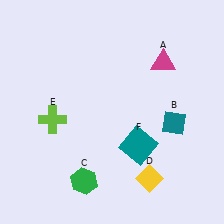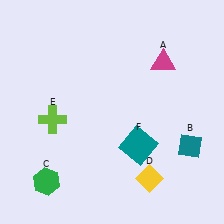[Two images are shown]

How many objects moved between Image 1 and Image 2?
2 objects moved between the two images.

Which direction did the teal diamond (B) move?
The teal diamond (B) moved down.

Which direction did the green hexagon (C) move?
The green hexagon (C) moved left.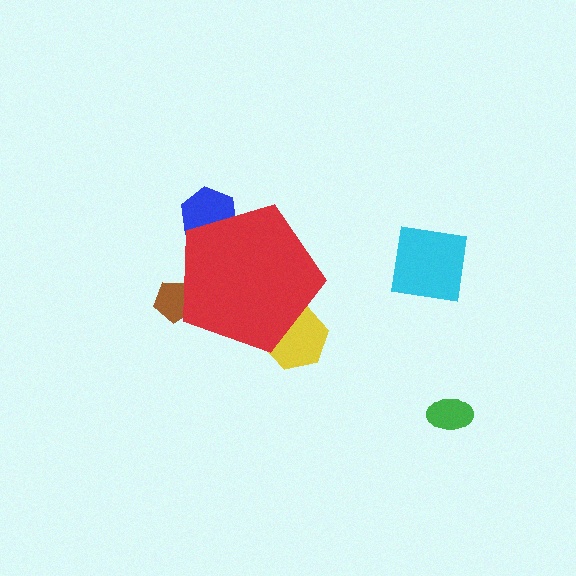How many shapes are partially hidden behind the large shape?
3 shapes are partially hidden.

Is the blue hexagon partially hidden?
Yes, the blue hexagon is partially hidden behind the red pentagon.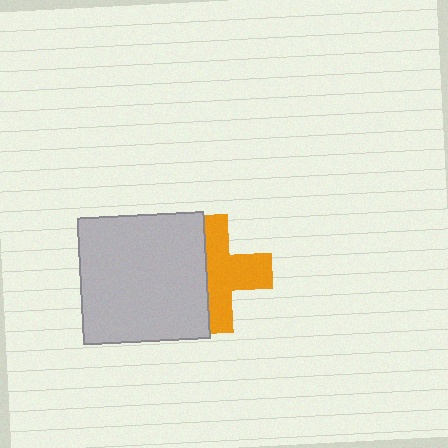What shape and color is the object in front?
The object in front is a light gray square.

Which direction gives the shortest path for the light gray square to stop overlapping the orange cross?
Moving left gives the shortest separation.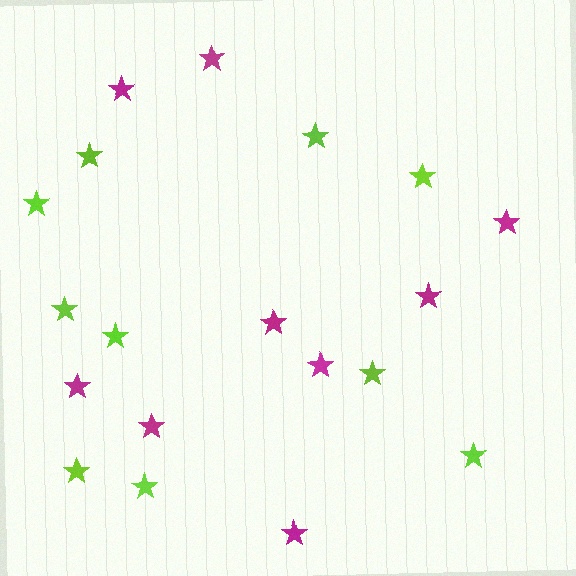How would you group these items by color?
There are 2 groups: one group of magenta stars (9) and one group of lime stars (10).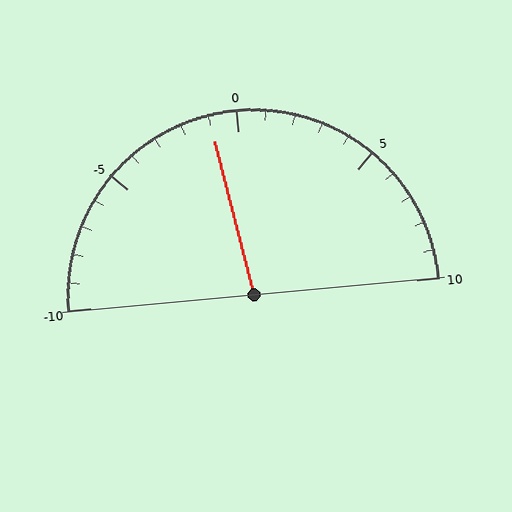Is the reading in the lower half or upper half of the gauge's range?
The reading is in the lower half of the range (-10 to 10).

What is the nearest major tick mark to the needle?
The nearest major tick mark is 0.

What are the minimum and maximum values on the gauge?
The gauge ranges from -10 to 10.